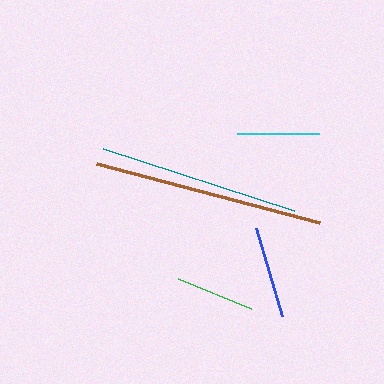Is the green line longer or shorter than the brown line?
The brown line is longer than the green line.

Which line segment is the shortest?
The green line is the shortest at approximately 78 pixels.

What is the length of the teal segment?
The teal segment is approximately 202 pixels long.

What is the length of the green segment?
The green segment is approximately 78 pixels long.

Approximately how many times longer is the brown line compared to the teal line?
The brown line is approximately 1.1 times the length of the teal line.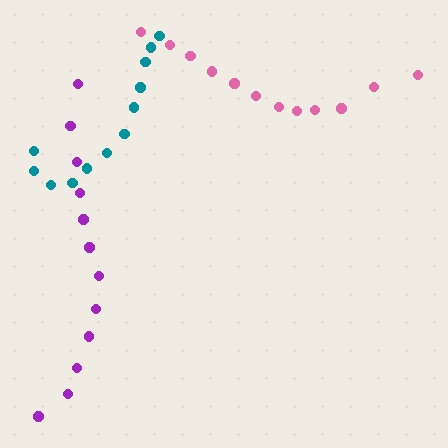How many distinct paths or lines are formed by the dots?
There are 3 distinct paths.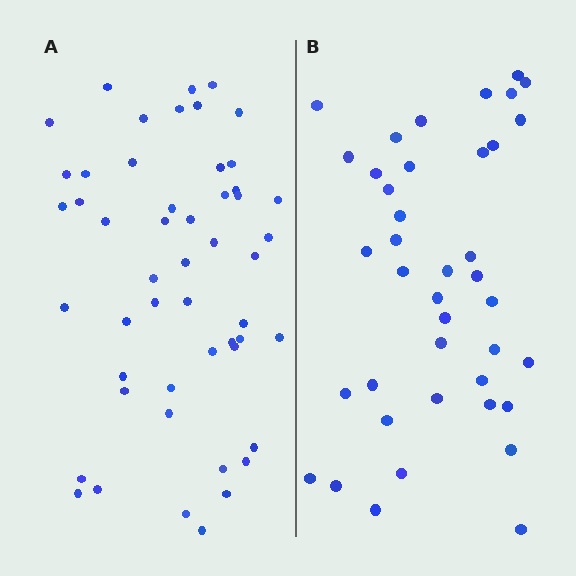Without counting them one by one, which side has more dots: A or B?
Region A (the left region) has more dots.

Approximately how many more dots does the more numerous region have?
Region A has roughly 12 or so more dots than region B.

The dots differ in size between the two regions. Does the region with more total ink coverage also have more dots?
No. Region B has more total ink coverage because its dots are larger, but region A actually contains more individual dots. Total area can be misleading — the number of items is what matters here.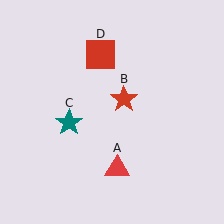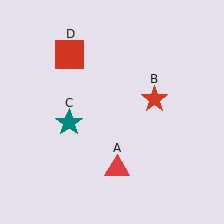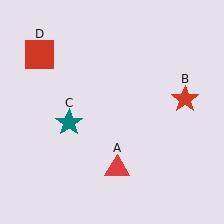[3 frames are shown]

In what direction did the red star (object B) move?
The red star (object B) moved right.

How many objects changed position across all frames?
2 objects changed position: red star (object B), red square (object D).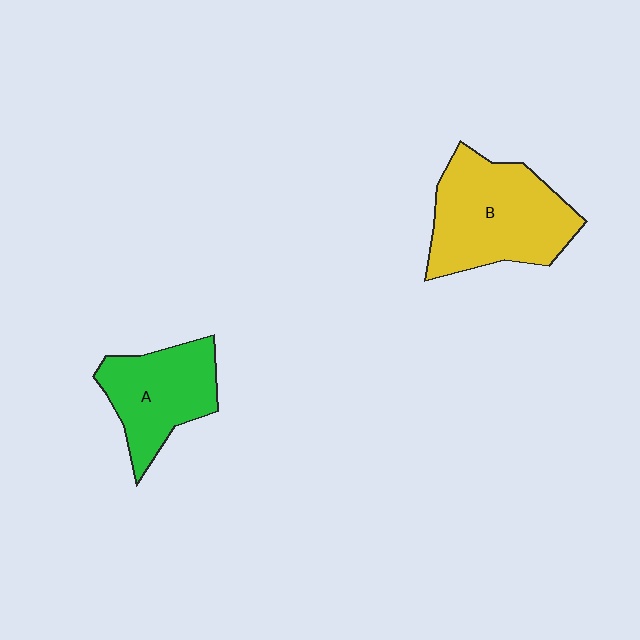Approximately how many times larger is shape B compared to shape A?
Approximately 1.4 times.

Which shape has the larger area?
Shape B (yellow).